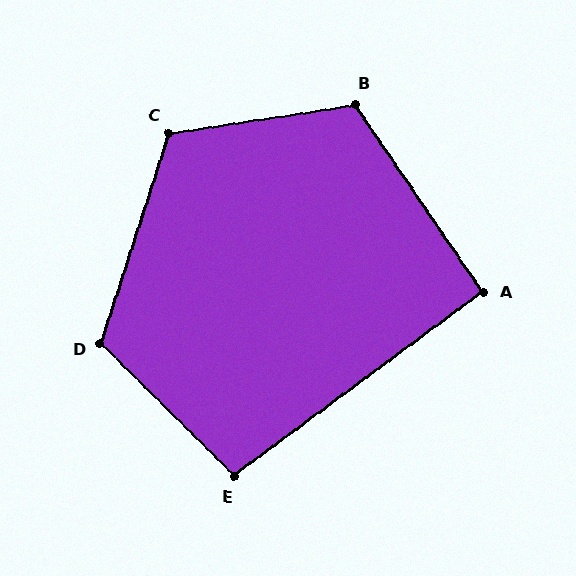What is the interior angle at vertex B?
Approximately 116 degrees (obtuse).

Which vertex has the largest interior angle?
D, at approximately 117 degrees.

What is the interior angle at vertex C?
Approximately 117 degrees (obtuse).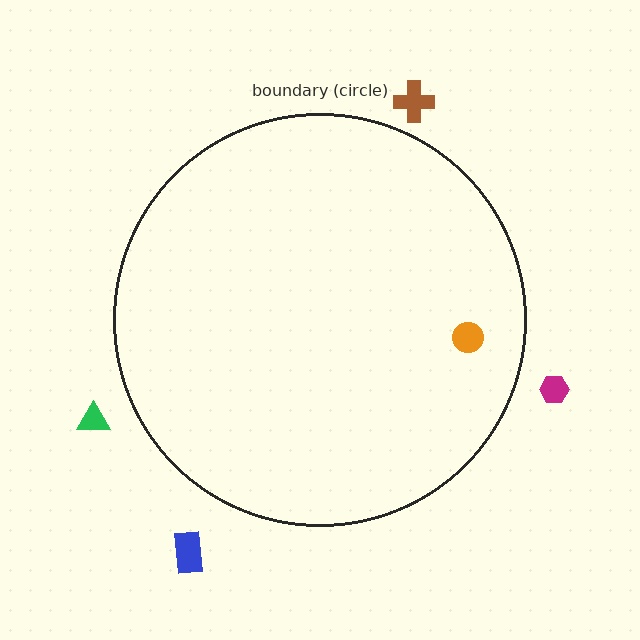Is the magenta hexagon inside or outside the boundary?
Outside.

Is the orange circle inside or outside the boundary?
Inside.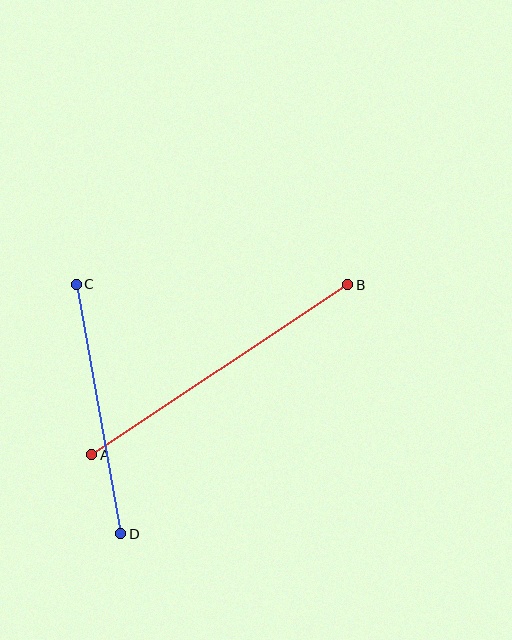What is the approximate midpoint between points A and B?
The midpoint is at approximately (220, 370) pixels.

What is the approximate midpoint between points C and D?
The midpoint is at approximately (98, 409) pixels.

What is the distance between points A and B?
The distance is approximately 307 pixels.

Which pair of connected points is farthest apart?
Points A and B are farthest apart.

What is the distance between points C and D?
The distance is approximately 254 pixels.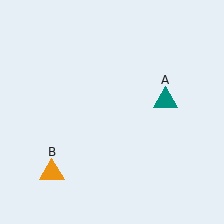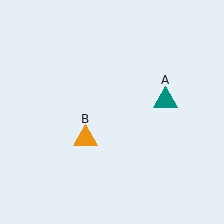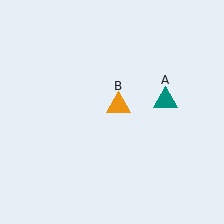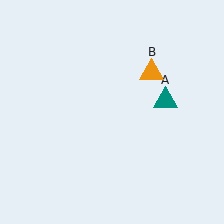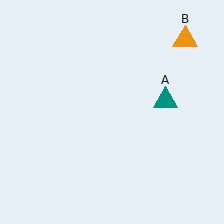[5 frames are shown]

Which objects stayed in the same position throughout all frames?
Teal triangle (object A) remained stationary.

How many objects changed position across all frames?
1 object changed position: orange triangle (object B).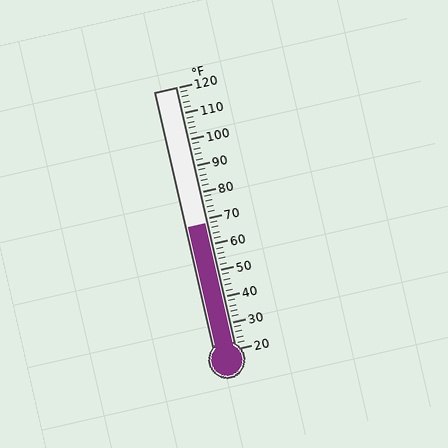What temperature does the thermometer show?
The thermometer shows approximately 68°F.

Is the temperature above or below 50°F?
The temperature is above 50°F.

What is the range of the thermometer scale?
The thermometer scale ranges from 20°F to 120°F.